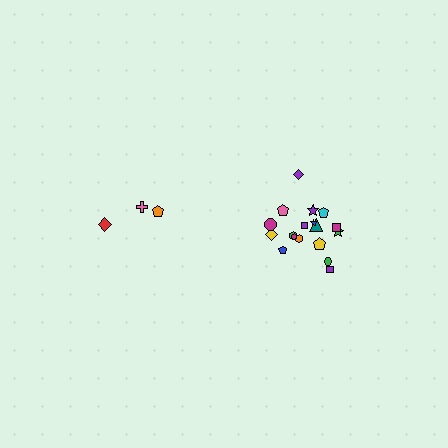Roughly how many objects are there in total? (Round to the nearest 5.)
Roughly 20 objects in total.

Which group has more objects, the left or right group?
The right group.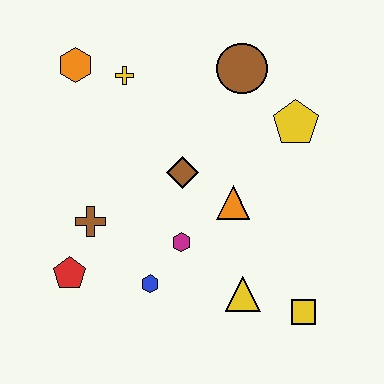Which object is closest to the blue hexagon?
The magenta hexagon is closest to the blue hexagon.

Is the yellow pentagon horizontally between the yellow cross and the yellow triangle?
No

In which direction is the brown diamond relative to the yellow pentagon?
The brown diamond is to the left of the yellow pentagon.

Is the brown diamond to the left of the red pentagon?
No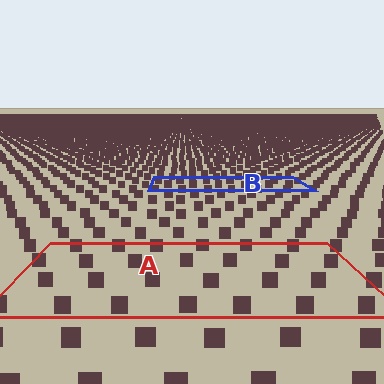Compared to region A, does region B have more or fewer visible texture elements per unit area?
Region B has more texture elements per unit area — they are packed more densely because it is farther away.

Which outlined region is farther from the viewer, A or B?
Region B is farther from the viewer — the texture elements inside it appear smaller and more densely packed.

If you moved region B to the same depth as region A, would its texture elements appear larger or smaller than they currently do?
They would appear larger. At a closer depth, the same texture elements are projected at a bigger on-screen size.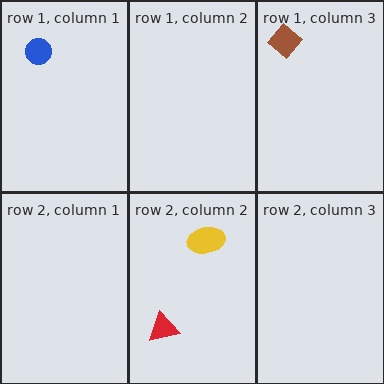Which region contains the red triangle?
The row 2, column 2 region.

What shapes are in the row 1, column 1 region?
The blue circle.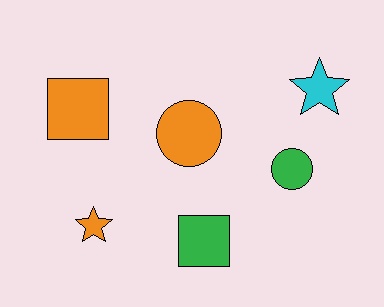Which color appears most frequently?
Orange, with 3 objects.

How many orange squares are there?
There is 1 orange square.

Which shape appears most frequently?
Star, with 2 objects.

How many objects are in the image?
There are 6 objects.